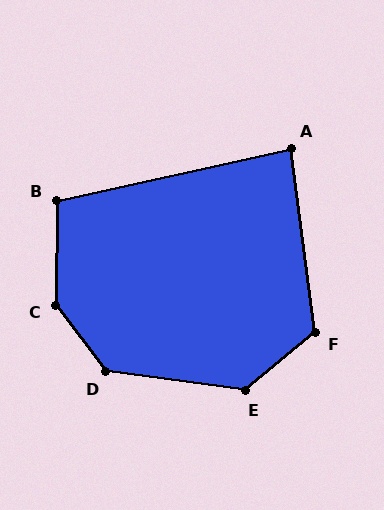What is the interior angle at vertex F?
Approximately 122 degrees (obtuse).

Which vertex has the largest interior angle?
C, at approximately 142 degrees.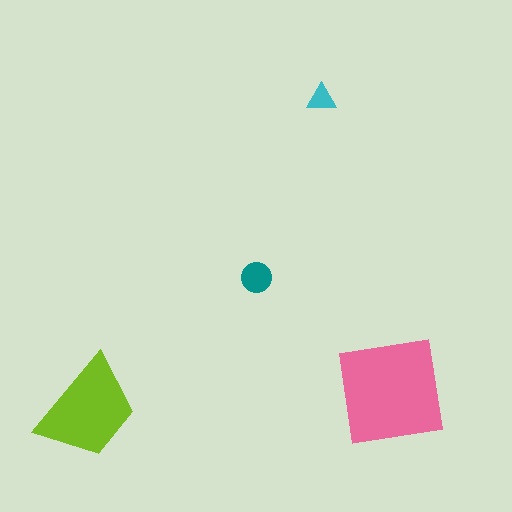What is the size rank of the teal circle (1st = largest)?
3rd.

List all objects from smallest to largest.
The cyan triangle, the teal circle, the lime trapezoid, the pink square.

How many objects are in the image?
There are 4 objects in the image.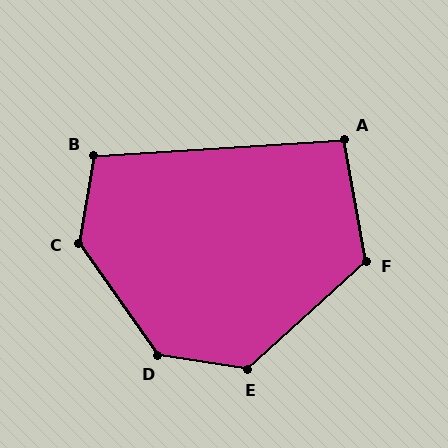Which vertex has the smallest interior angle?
A, at approximately 96 degrees.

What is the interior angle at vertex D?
Approximately 134 degrees (obtuse).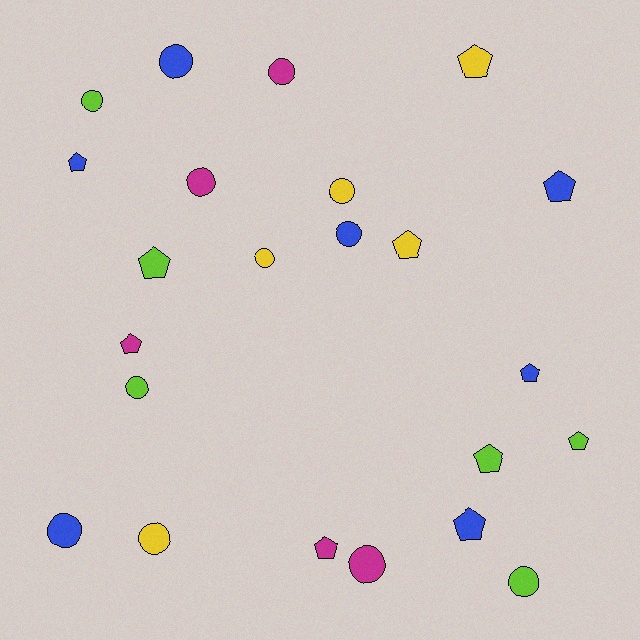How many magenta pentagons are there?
There are 2 magenta pentagons.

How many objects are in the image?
There are 23 objects.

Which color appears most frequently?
Blue, with 7 objects.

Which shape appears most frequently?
Circle, with 12 objects.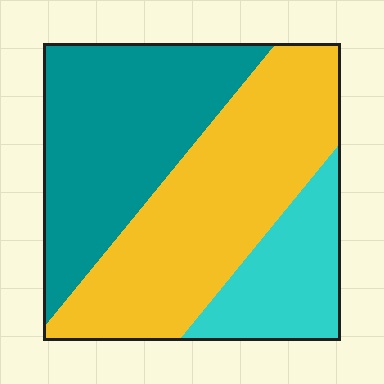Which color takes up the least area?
Cyan, at roughly 20%.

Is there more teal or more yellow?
Yellow.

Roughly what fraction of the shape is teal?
Teal takes up between a third and a half of the shape.